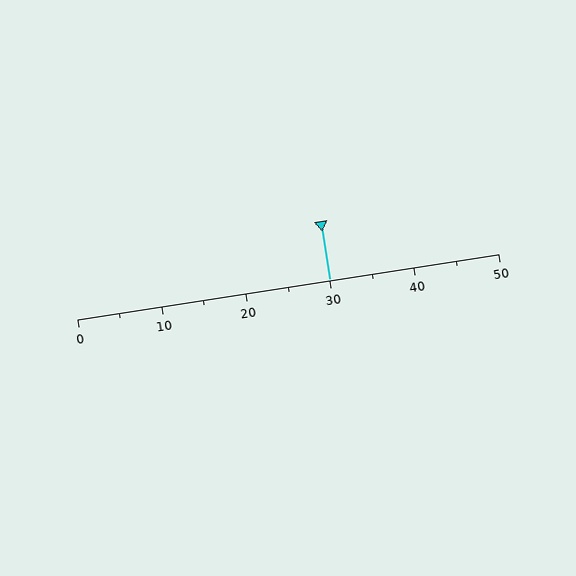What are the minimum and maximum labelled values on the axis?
The axis runs from 0 to 50.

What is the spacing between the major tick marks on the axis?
The major ticks are spaced 10 apart.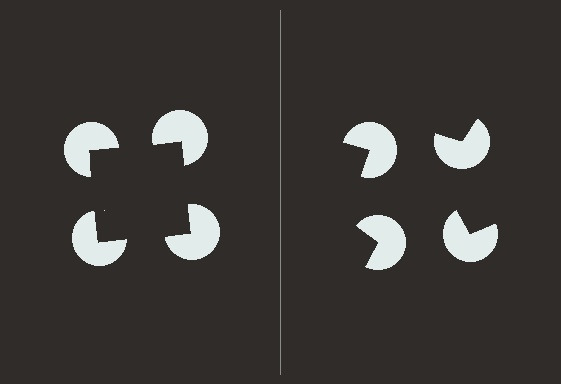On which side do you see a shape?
An illusory square appears on the left side. On the right side the wedge cuts are rotated, so no coherent shape forms.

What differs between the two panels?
The pac-man discs are positioned identically on both sides; only the wedge orientations differ. On the left they align to a square; on the right they are misaligned.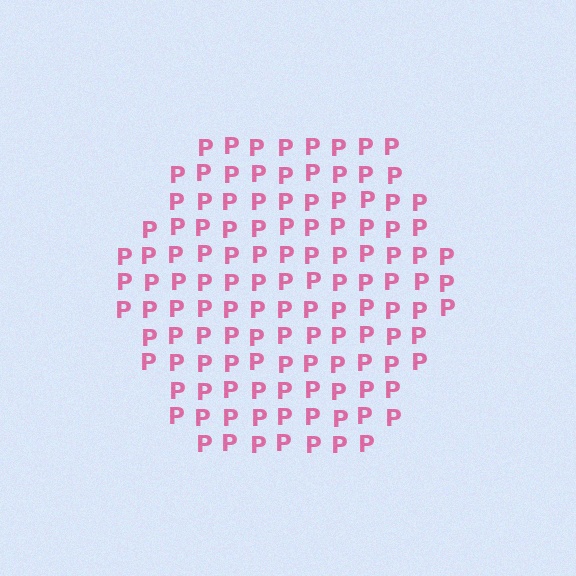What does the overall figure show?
The overall figure shows a hexagon.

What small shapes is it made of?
It is made of small letter P's.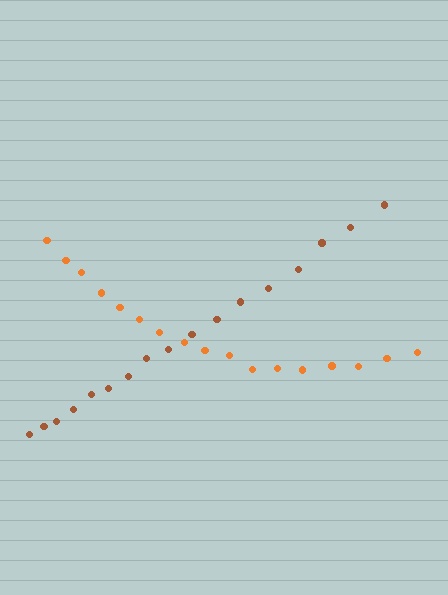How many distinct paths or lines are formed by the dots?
There are 2 distinct paths.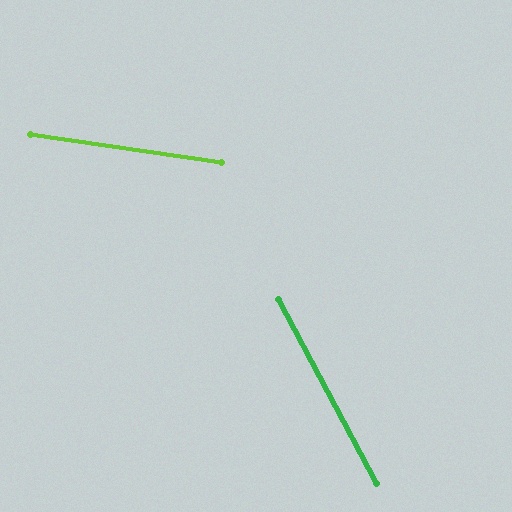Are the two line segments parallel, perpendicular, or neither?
Neither parallel nor perpendicular — they differ by about 54°.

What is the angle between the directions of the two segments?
Approximately 54 degrees.